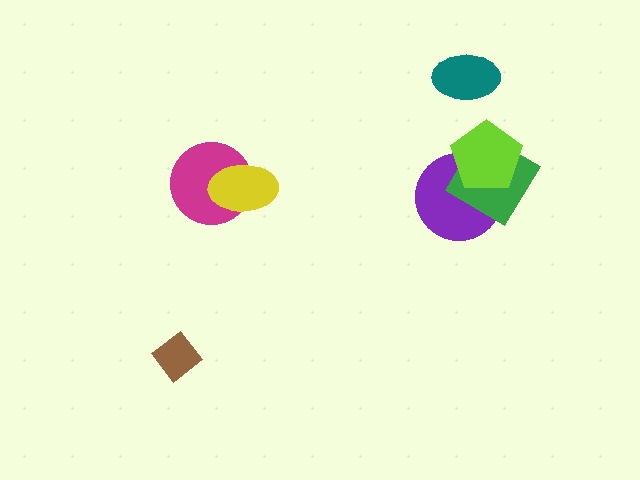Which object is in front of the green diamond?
The lime pentagon is in front of the green diamond.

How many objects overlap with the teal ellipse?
0 objects overlap with the teal ellipse.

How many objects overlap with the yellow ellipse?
1 object overlaps with the yellow ellipse.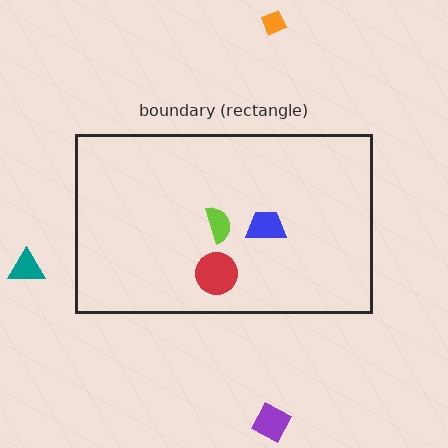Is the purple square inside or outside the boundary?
Outside.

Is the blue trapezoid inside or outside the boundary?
Inside.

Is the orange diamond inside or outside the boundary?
Outside.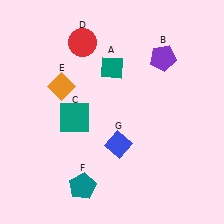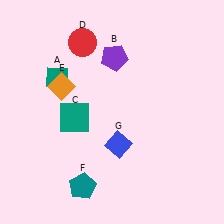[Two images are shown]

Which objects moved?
The objects that moved are: the teal diamond (A), the purple pentagon (B).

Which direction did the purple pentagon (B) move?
The purple pentagon (B) moved left.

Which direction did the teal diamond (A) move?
The teal diamond (A) moved left.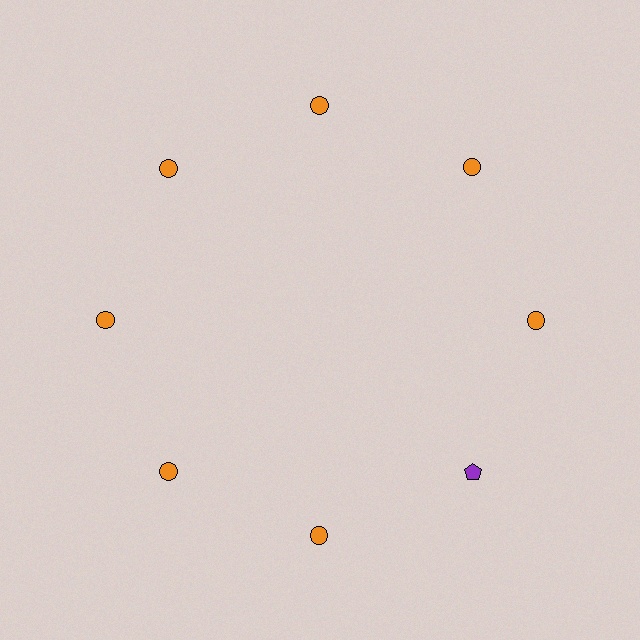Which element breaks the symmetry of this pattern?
The purple pentagon at roughly the 4 o'clock position breaks the symmetry. All other shapes are orange circles.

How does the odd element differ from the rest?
It differs in both color (purple instead of orange) and shape (pentagon instead of circle).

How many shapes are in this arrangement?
There are 8 shapes arranged in a ring pattern.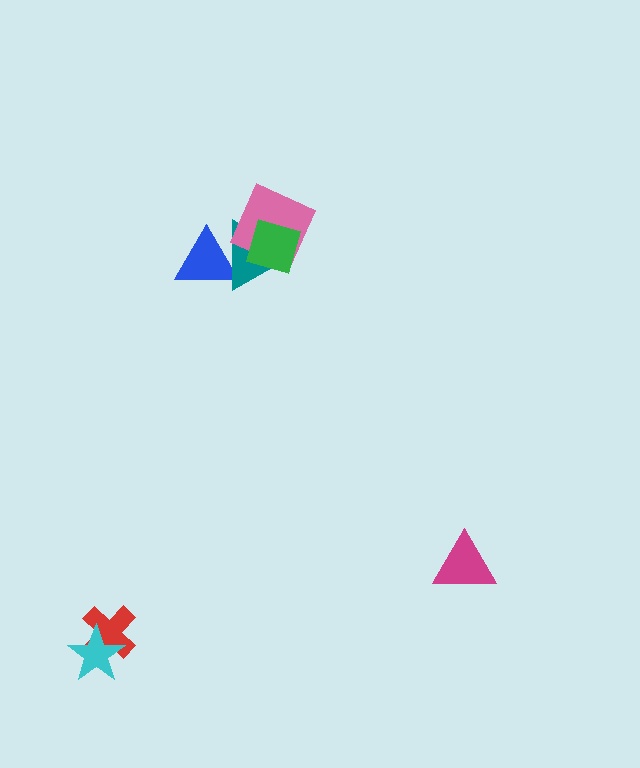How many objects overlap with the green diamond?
2 objects overlap with the green diamond.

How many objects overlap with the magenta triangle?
0 objects overlap with the magenta triangle.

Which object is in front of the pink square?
The green diamond is in front of the pink square.